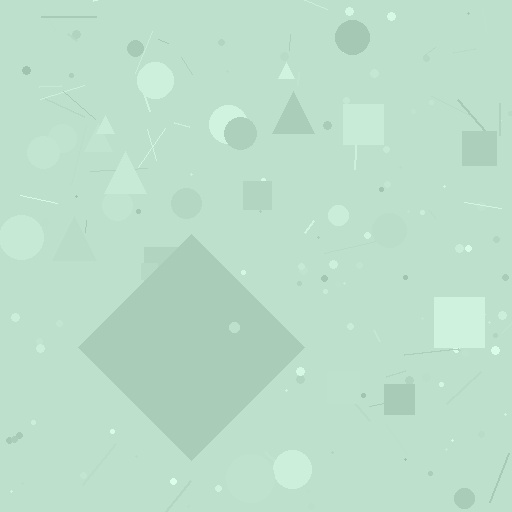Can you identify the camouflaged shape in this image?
The camouflaged shape is a diamond.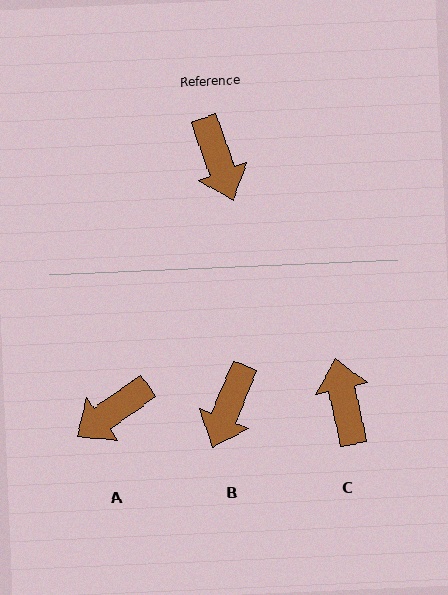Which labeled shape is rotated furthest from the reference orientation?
C, about 172 degrees away.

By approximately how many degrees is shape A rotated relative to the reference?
Approximately 75 degrees clockwise.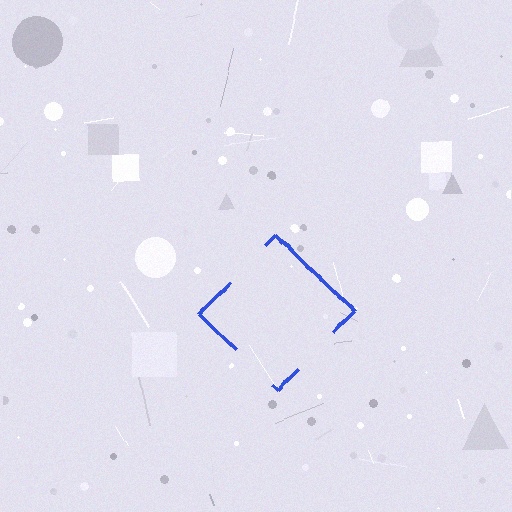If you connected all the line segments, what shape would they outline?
They would outline a diamond.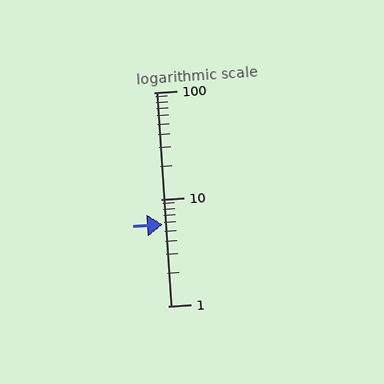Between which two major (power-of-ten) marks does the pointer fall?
The pointer is between 1 and 10.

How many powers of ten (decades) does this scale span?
The scale spans 2 decades, from 1 to 100.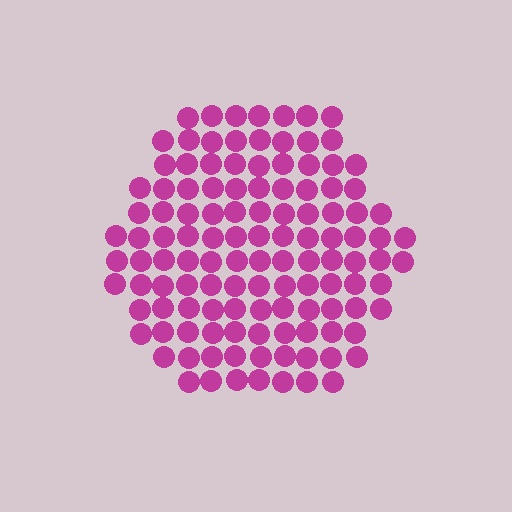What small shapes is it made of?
It is made of small circles.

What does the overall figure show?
The overall figure shows a hexagon.